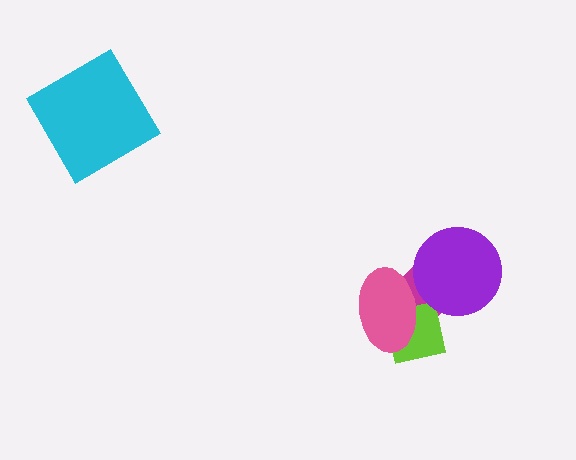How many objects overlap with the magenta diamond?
3 objects overlap with the magenta diamond.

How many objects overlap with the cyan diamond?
0 objects overlap with the cyan diamond.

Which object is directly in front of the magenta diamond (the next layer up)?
The lime square is directly in front of the magenta diamond.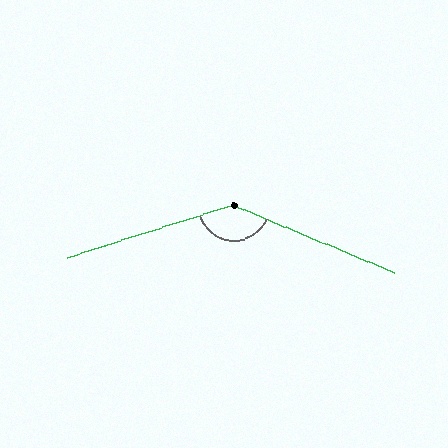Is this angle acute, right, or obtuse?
It is obtuse.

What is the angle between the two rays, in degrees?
Approximately 140 degrees.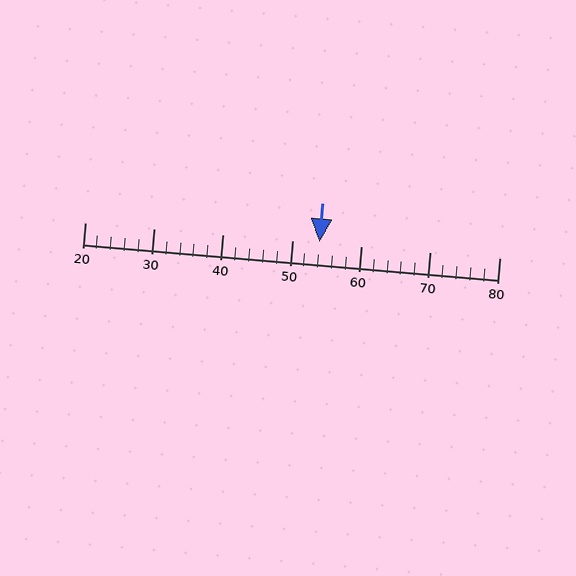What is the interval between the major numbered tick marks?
The major tick marks are spaced 10 units apart.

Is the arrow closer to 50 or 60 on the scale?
The arrow is closer to 50.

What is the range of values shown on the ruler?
The ruler shows values from 20 to 80.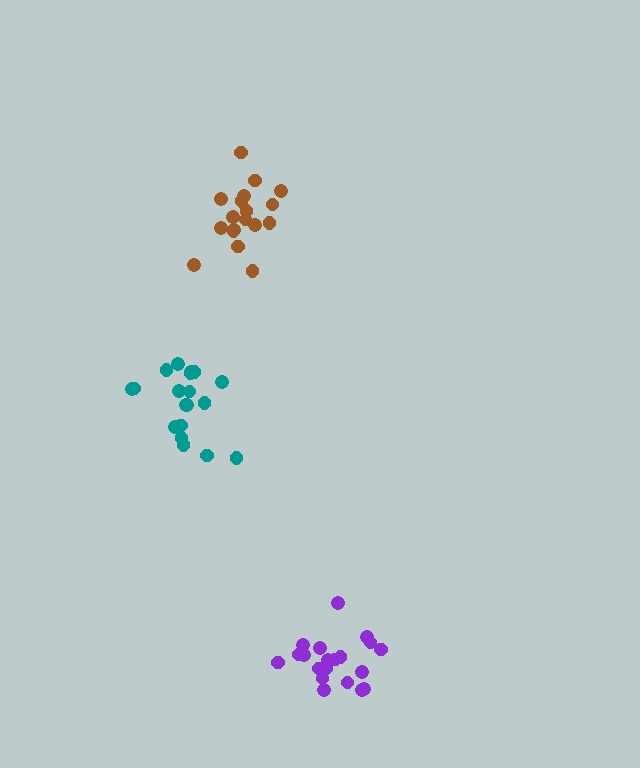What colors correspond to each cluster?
The clusters are colored: brown, purple, teal.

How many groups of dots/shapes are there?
There are 3 groups.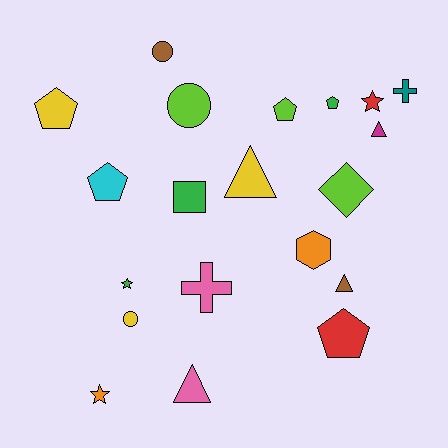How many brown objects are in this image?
There are 2 brown objects.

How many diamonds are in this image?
There is 1 diamond.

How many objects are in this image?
There are 20 objects.